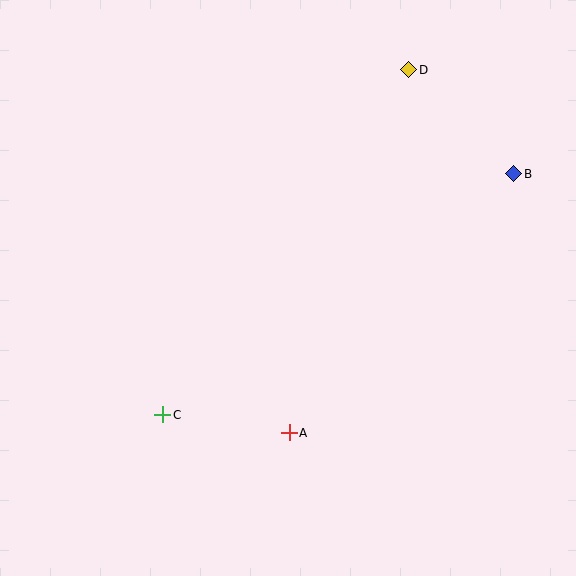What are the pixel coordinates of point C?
Point C is at (163, 415).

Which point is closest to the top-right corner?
Point D is closest to the top-right corner.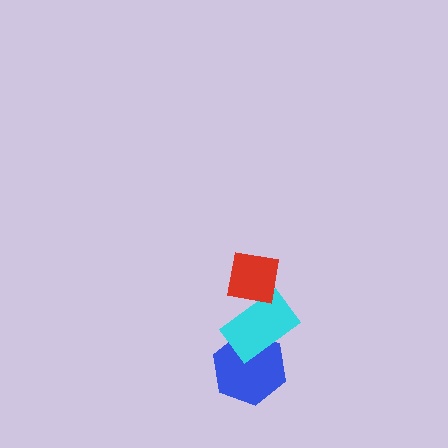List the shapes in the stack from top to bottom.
From top to bottom: the red square, the cyan rectangle, the blue hexagon.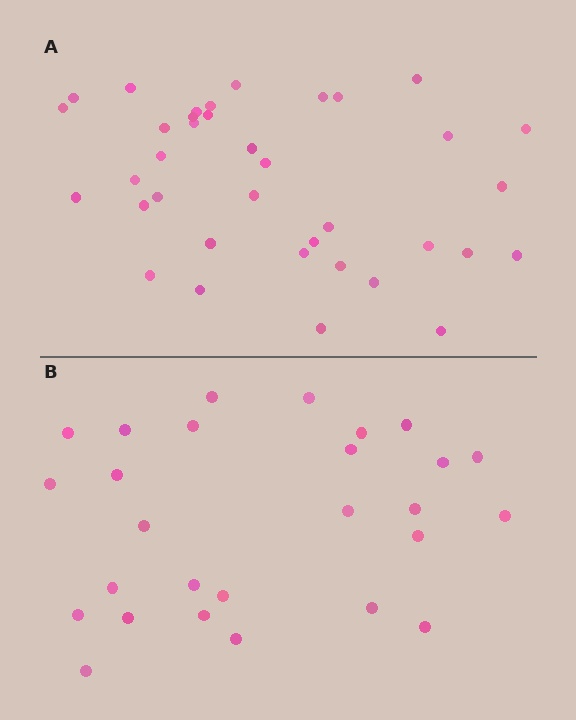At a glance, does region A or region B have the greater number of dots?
Region A (the top region) has more dots.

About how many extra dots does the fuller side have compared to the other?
Region A has roughly 10 or so more dots than region B.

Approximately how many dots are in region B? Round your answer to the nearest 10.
About 30 dots. (The exact count is 27, which rounds to 30.)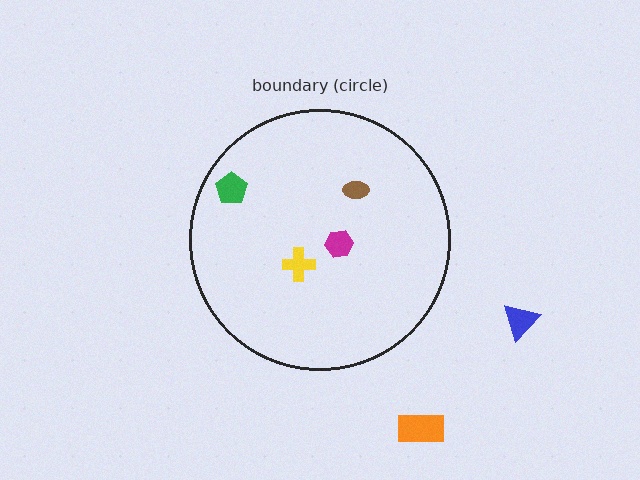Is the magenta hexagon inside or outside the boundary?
Inside.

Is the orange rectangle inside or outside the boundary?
Outside.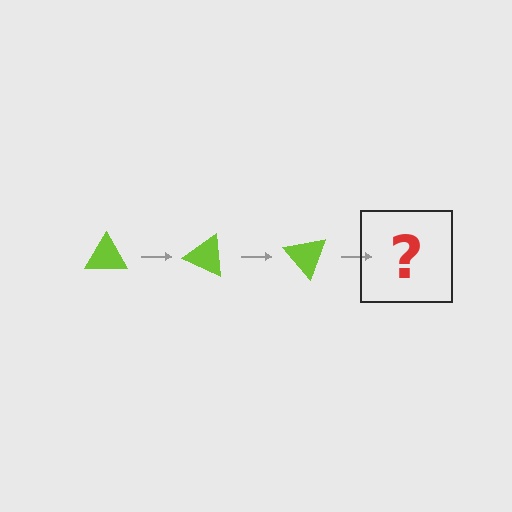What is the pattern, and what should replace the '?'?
The pattern is that the triangle rotates 25 degrees each step. The '?' should be a lime triangle rotated 75 degrees.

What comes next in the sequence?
The next element should be a lime triangle rotated 75 degrees.